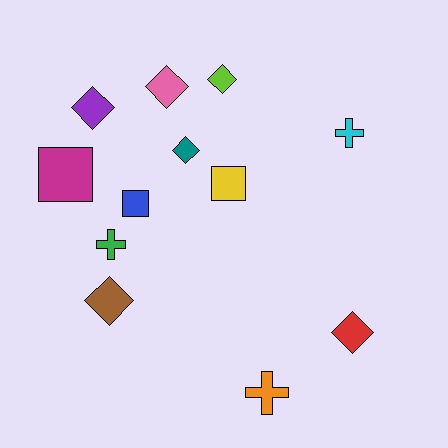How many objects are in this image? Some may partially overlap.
There are 12 objects.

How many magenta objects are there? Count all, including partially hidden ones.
There is 1 magenta object.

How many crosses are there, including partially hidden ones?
There are 3 crosses.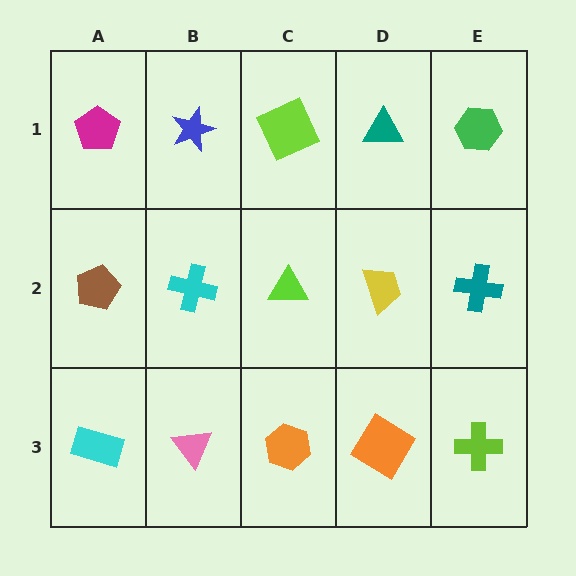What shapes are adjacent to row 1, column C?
A lime triangle (row 2, column C), a blue star (row 1, column B), a teal triangle (row 1, column D).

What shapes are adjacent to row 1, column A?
A brown pentagon (row 2, column A), a blue star (row 1, column B).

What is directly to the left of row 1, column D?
A lime square.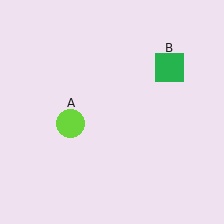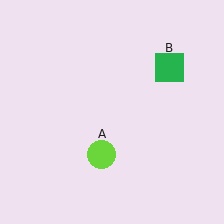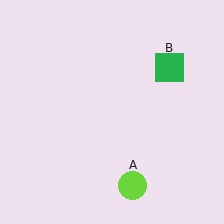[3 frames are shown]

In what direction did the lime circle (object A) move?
The lime circle (object A) moved down and to the right.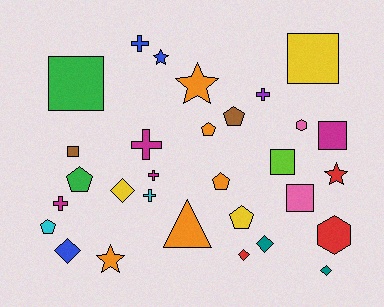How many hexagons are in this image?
There are 2 hexagons.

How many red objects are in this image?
There are 3 red objects.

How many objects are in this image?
There are 30 objects.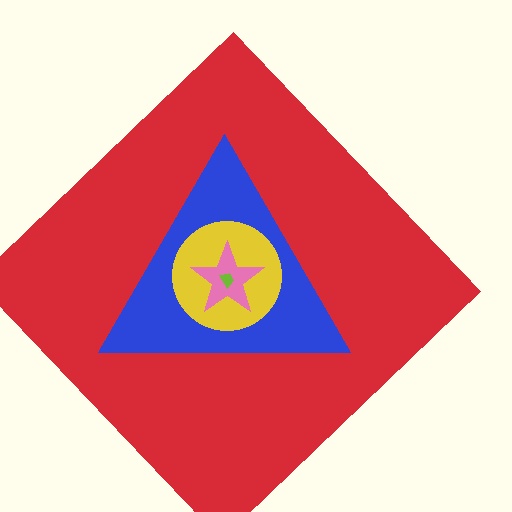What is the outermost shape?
The red diamond.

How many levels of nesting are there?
5.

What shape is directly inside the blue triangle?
The yellow circle.